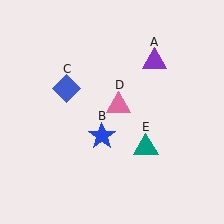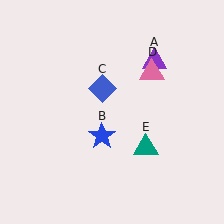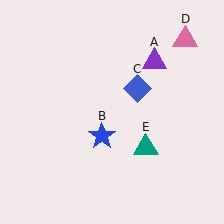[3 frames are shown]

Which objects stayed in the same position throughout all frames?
Purple triangle (object A) and blue star (object B) and teal triangle (object E) remained stationary.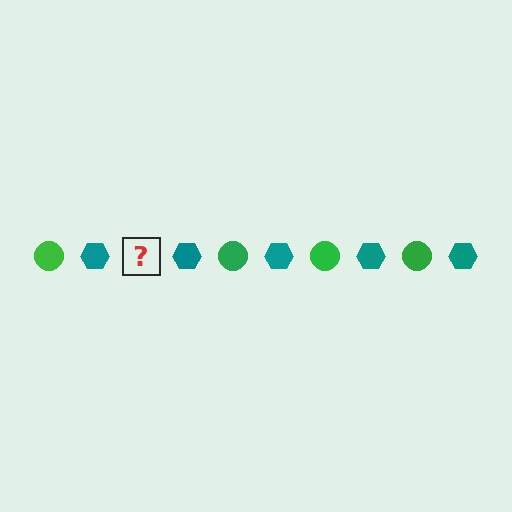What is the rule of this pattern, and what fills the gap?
The rule is that the pattern alternates between green circle and teal hexagon. The gap should be filled with a green circle.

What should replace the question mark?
The question mark should be replaced with a green circle.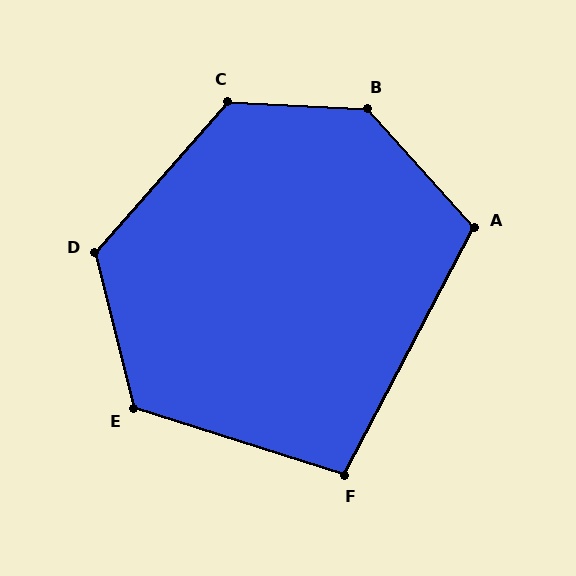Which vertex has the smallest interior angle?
F, at approximately 100 degrees.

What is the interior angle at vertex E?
Approximately 121 degrees (obtuse).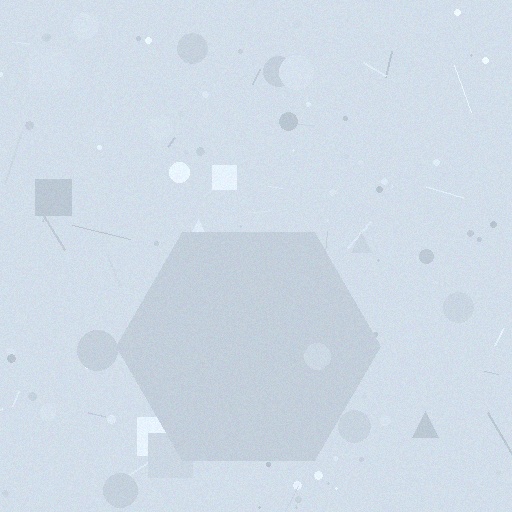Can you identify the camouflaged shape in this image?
The camouflaged shape is a hexagon.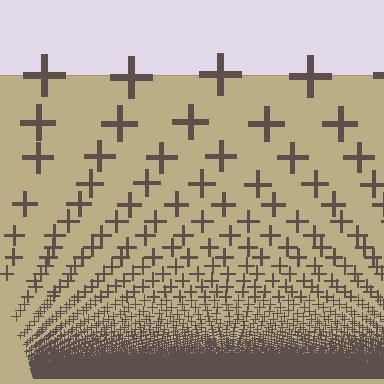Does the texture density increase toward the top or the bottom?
Density increases toward the bottom.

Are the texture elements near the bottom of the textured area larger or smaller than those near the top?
Smaller. The gradient is inverted — elements near the bottom are smaller and denser.